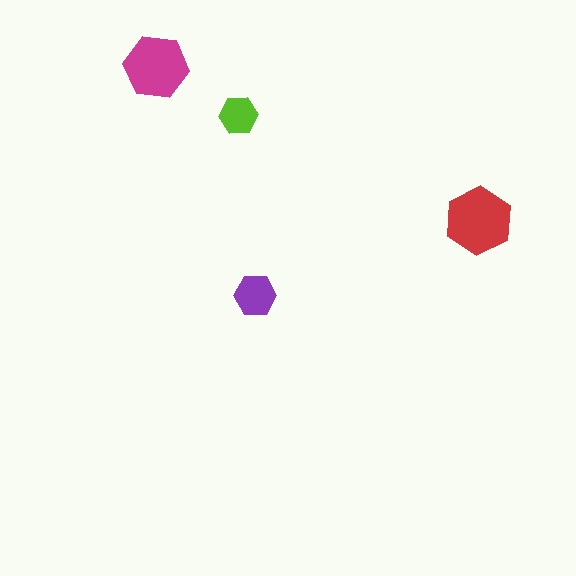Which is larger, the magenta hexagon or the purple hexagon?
The magenta one.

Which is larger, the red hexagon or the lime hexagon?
The red one.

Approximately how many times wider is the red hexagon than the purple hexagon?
About 1.5 times wider.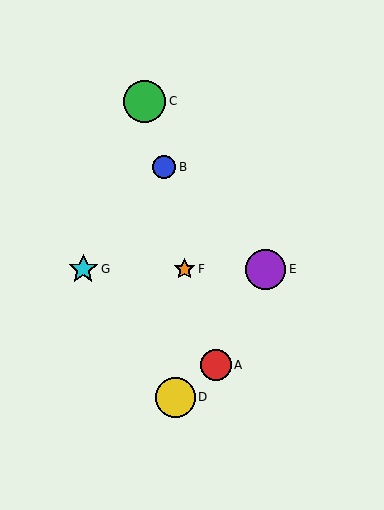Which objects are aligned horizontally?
Objects E, F, G are aligned horizontally.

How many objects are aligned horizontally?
3 objects (E, F, G) are aligned horizontally.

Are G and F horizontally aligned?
Yes, both are at y≈269.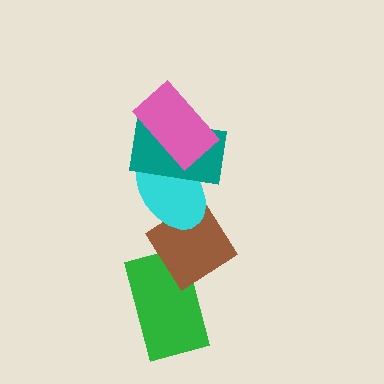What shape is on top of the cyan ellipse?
The teal rectangle is on top of the cyan ellipse.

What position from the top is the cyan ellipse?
The cyan ellipse is 3rd from the top.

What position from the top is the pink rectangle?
The pink rectangle is 1st from the top.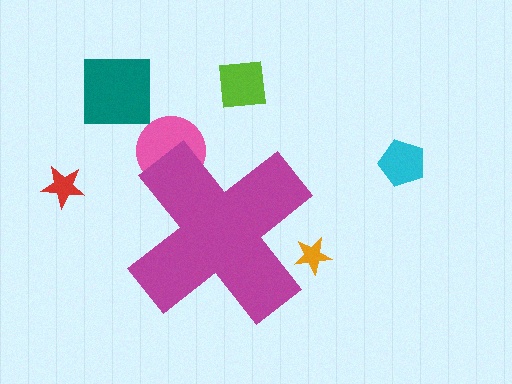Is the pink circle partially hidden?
Yes, the pink circle is partially hidden behind the magenta cross.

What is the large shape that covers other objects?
A magenta cross.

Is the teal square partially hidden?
No, the teal square is fully visible.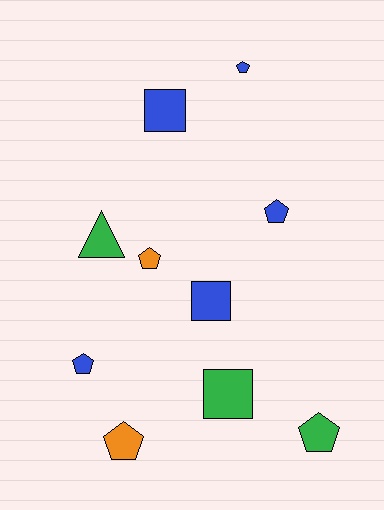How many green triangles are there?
There is 1 green triangle.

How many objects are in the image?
There are 10 objects.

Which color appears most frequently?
Blue, with 5 objects.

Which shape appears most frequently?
Pentagon, with 6 objects.